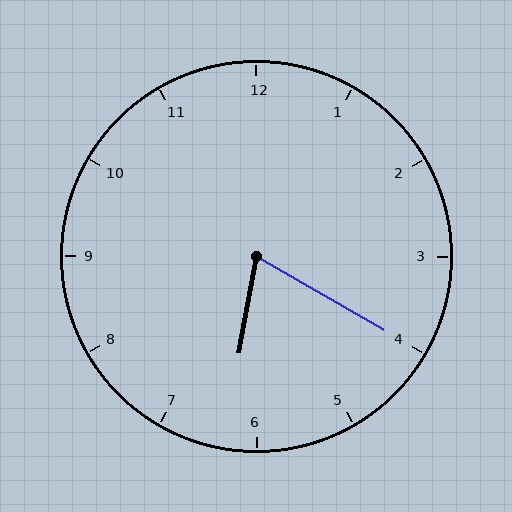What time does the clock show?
6:20.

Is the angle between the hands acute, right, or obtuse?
It is acute.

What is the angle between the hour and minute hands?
Approximately 70 degrees.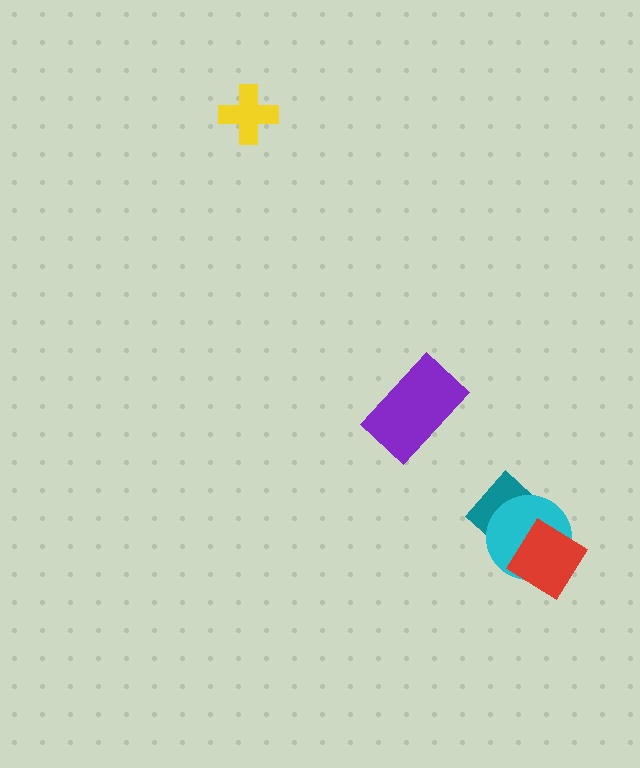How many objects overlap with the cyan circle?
2 objects overlap with the cyan circle.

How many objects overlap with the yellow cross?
0 objects overlap with the yellow cross.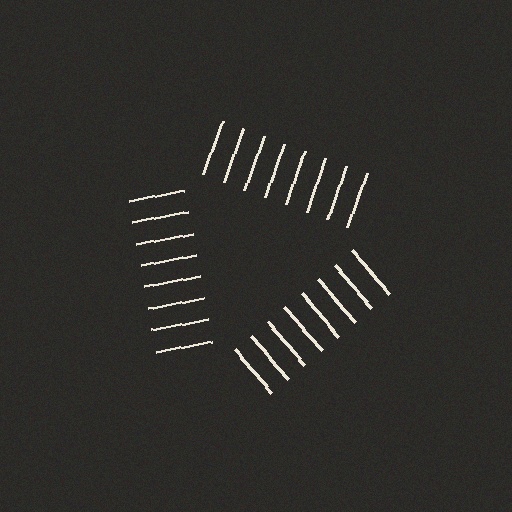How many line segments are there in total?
24 — 8 along each of the 3 edges.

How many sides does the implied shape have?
3 sides — the line-ends trace a triangle.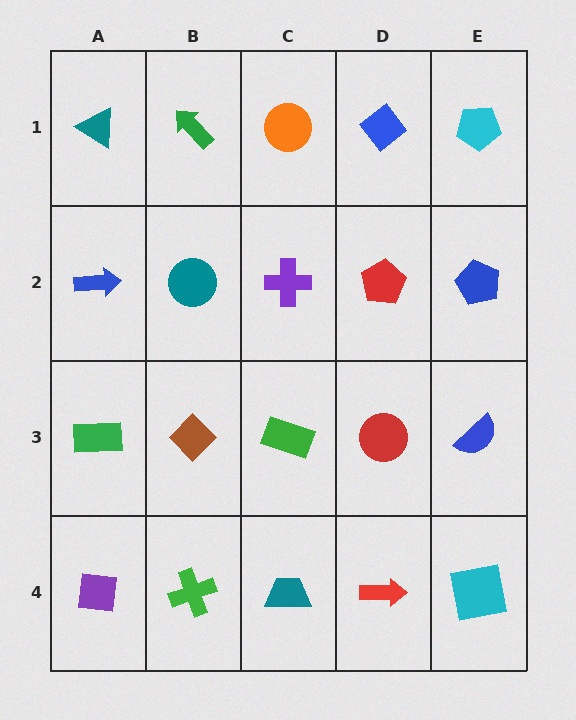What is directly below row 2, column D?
A red circle.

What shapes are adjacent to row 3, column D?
A red pentagon (row 2, column D), a red arrow (row 4, column D), a green rectangle (row 3, column C), a blue semicircle (row 3, column E).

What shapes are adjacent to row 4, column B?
A brown diamond (row 3, column B), a purple square (row 4, column A), a teal trapezoid (row 4, column C).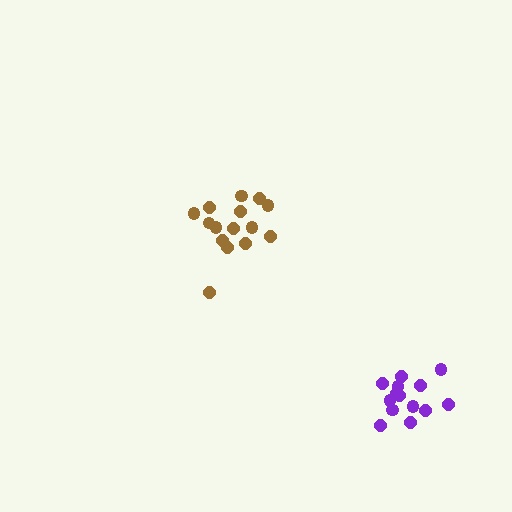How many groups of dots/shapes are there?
There are 2 groups.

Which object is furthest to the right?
The purple cluster is rightmost.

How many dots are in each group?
Group 1: 14 dots, Group 2: 15 dots (29 total).